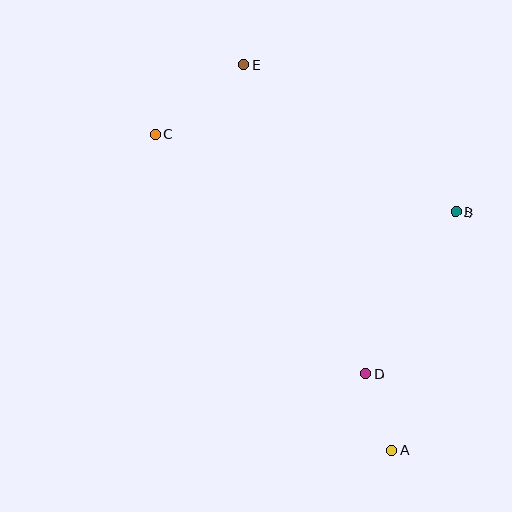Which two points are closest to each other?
Points A and D are closest to each other.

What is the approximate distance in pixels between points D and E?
The distance between D and E is approximately 332 pixels.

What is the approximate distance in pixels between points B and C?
The distance between B and C is approximately 310 pixels.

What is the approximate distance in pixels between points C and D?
The distance between C and D is approximately 318 pixels.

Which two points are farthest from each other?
Points A and E are farthest from each other.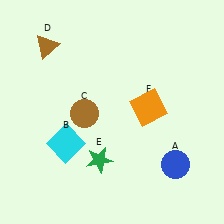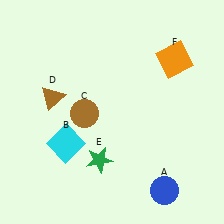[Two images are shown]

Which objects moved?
The objects that moved are: the blue circle (A), the brown triangle (D), the orange square (F).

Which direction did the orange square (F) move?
The orange square (F) moved up.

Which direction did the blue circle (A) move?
The blue circle (A) moved down.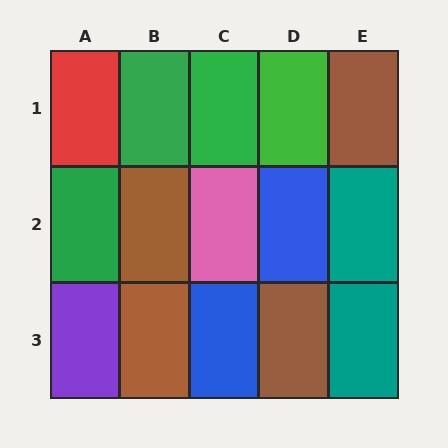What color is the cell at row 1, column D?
Green.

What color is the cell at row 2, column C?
Pink.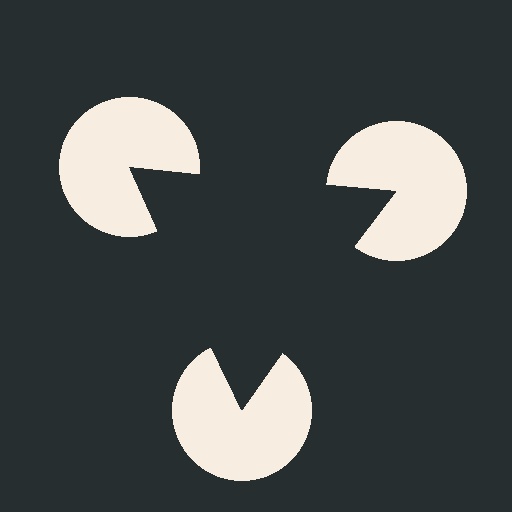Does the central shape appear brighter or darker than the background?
It typically appears slightly darker than the background, even though no actual brightness change is drawn.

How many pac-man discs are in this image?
There are 3 — one at each vertex of the illusory triangle.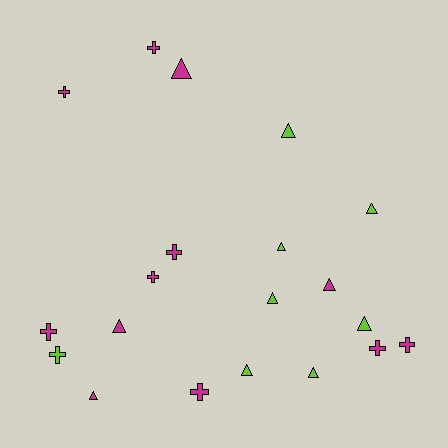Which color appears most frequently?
Magenta, with 12 objects.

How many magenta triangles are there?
There are 4 magenta triangles.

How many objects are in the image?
There are 20 objects.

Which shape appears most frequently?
Triangle, with 11 objects.